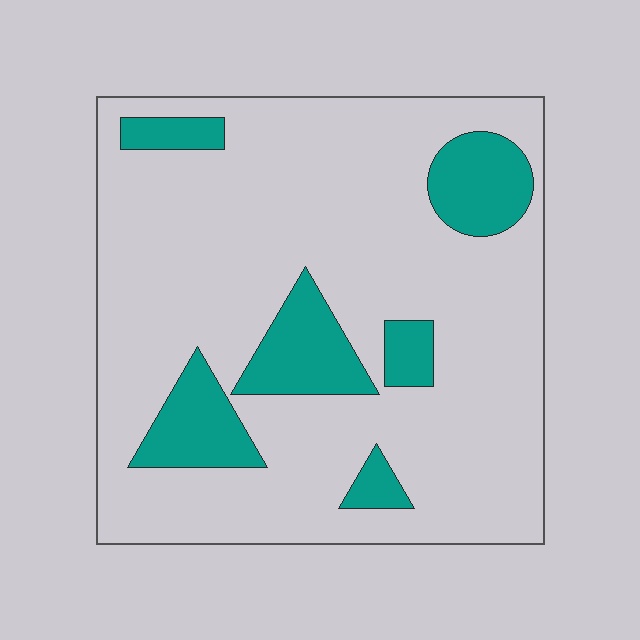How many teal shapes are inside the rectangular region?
6.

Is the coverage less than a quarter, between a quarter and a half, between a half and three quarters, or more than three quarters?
Less than a quarter.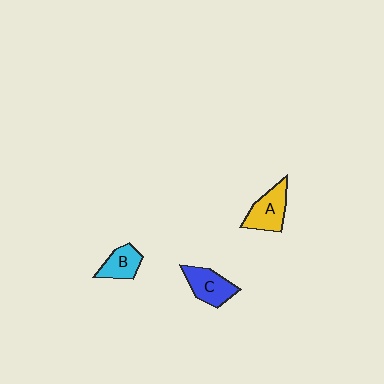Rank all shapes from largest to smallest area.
From largest to smallest: A (yellow), C (blue), B (cyan).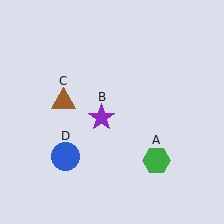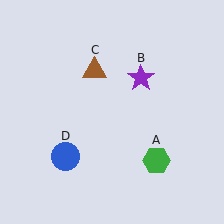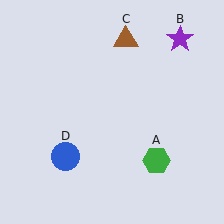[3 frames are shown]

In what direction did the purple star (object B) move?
The purple star (object B) moved up and to the right.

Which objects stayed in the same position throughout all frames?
Green hexagon (object A) and blue circle (object D) remained stationary.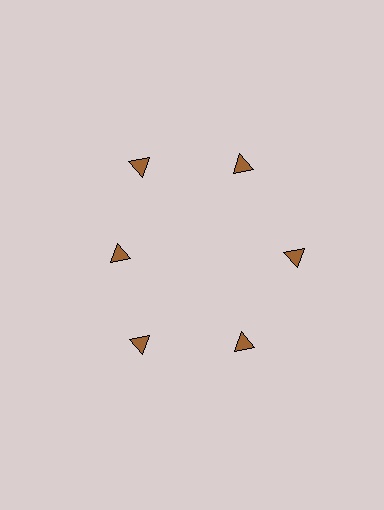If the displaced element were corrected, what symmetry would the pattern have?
It would have 6-fold rotational symmetry — the pattern would map onto itself every 60 degrees.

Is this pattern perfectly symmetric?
No. The 6 brown triangles are arranged in a ring, but one element near the 9 o'clock position is pulled inward toward the center, breaking the 6-fold rotational symmetry.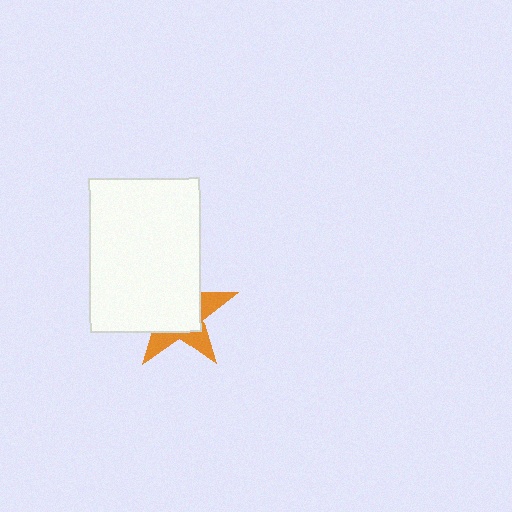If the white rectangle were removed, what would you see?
You would see the complete orange star.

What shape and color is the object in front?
The object in front is a white rectangle.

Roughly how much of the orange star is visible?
A small part of it is visible (roughly 36%).